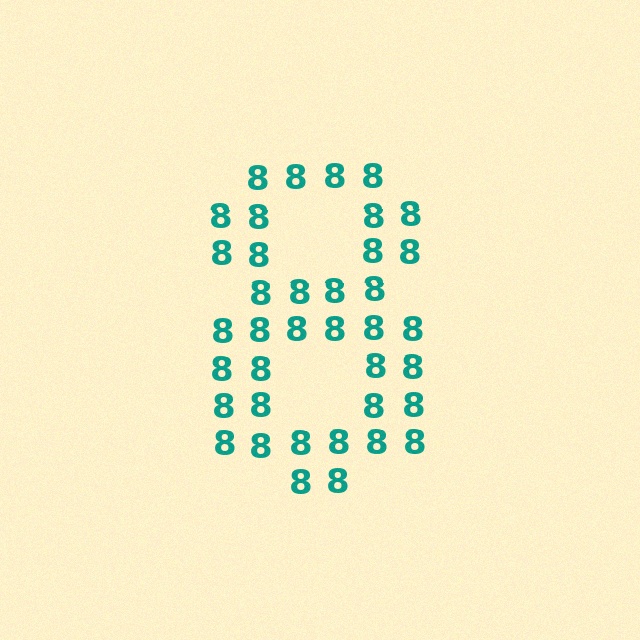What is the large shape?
The large shape is the digit 8.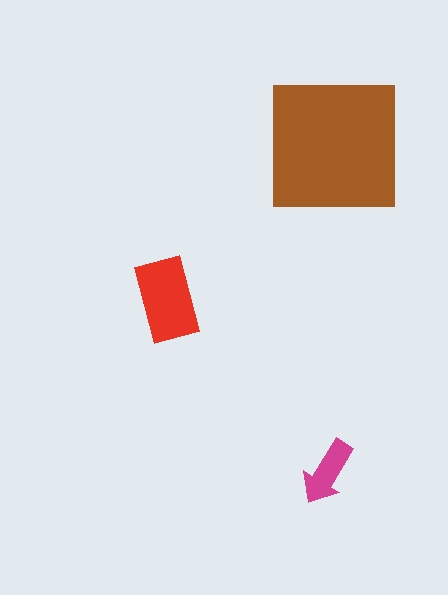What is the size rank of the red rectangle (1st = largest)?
2nd.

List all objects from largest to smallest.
The brown square, the red rectangle, the magenta arrow.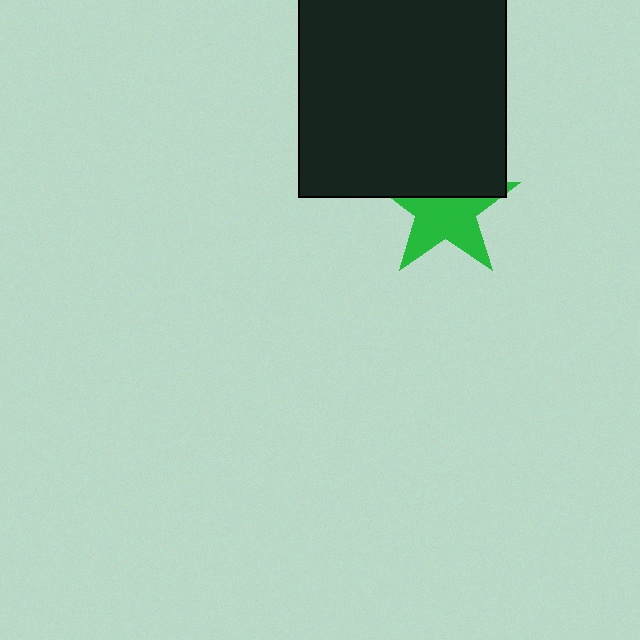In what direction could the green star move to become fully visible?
The green star could move down. That would shift it out from behind the black square entirely.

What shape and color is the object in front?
The object in front is a black square.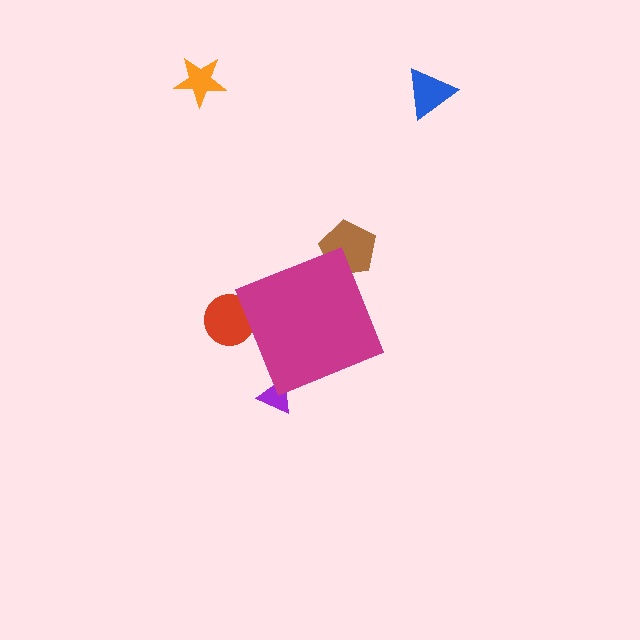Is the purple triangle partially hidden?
Yes, the purple triangle is partially hidden behind the magenta diamond.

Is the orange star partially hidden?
No, the orange star is fully visible.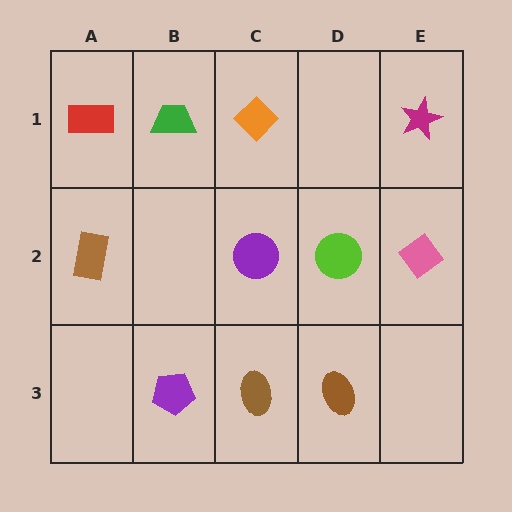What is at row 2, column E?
A pink diamond.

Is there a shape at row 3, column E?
No, that cell is empty.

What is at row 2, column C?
A purple circle.